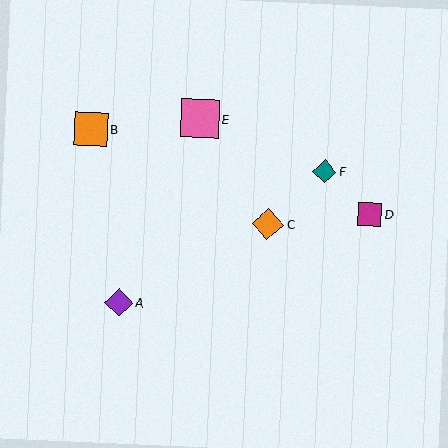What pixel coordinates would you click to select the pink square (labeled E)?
Click at (200, 119) to select the pink square E.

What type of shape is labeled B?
Shape B is an orange square.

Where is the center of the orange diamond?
The center of the orange diamond is at (268, 224).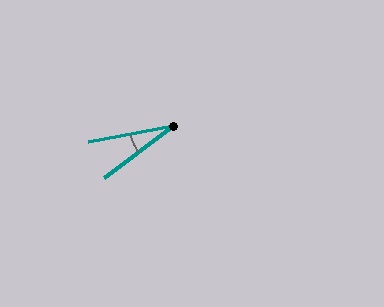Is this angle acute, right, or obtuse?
It is acute.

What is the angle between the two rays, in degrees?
Approximately 26 degrees.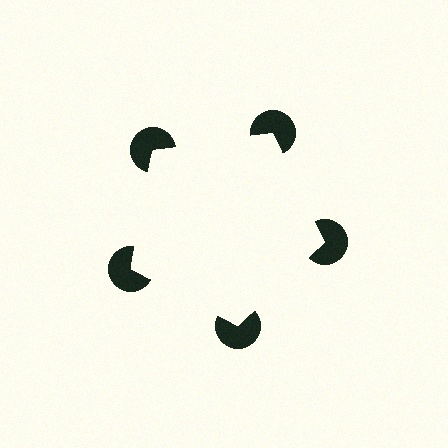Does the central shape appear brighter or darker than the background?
It typically appears slightly brighter than the background, even though no actual brightness change is drawn.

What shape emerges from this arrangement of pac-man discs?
An illusory pentagon — its edges are inferred from the aligned wedge cuts in the pac-man discs, not physically drawn.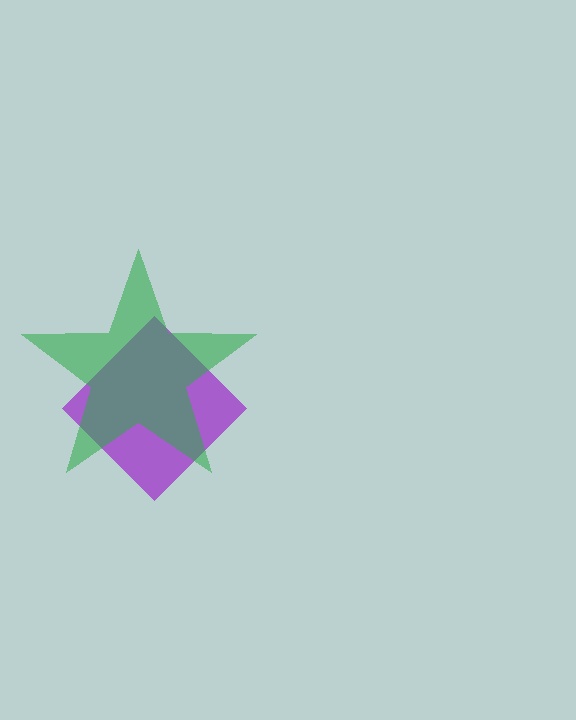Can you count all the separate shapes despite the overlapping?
Yes, there are 2 separate shapes.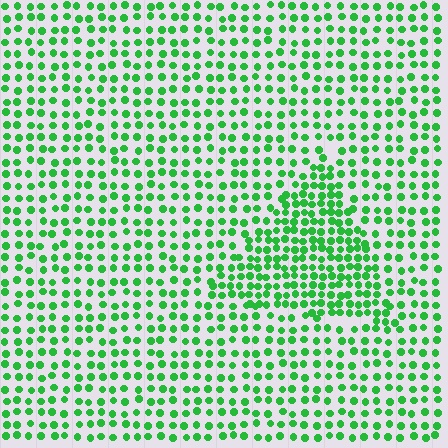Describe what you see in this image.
The image contains small green elements arranged at two different densities. A triangle-shaped region is visible where the elements are more densely packed than the surrounding area.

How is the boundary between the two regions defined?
The boundary is defined by a change in element density (approximately 1.7x ratio). All elements are the same color, size, and shape.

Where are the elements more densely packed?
The elements are more densely packed inside the triangle boundary.